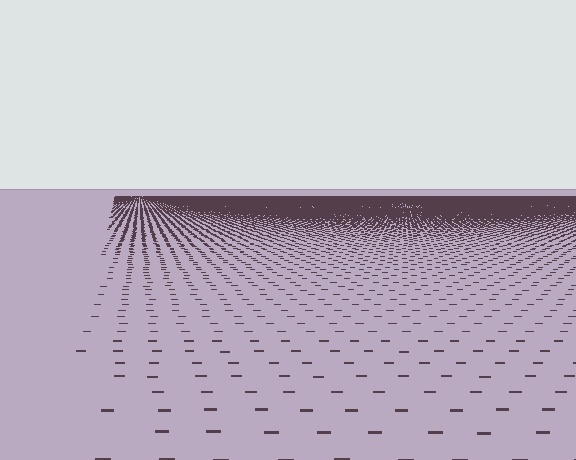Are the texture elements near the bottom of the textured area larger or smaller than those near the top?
Larger. Near the bottom, elements are closer to the viewer and appear at a bigger on-screen size.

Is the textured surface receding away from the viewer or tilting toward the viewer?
The surface is receding away from the viewer. Texture elements get smaller and denser toward the top.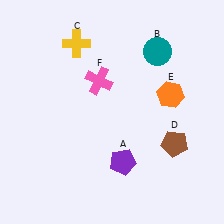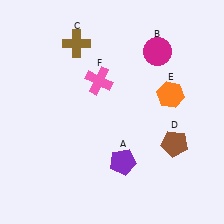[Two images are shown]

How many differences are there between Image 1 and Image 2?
There are 2 differences between the two images.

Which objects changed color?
B changed from teal to magenta. C changed from yellow to brown.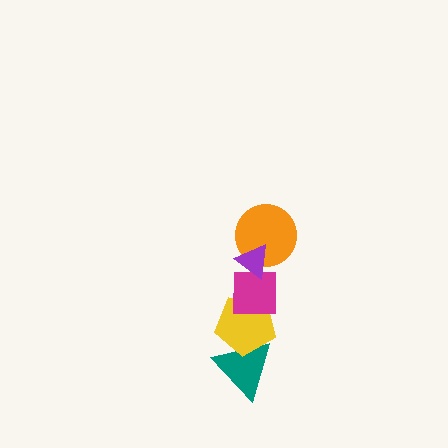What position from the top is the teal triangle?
The teal triangle is 5th from the top.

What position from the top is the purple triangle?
The purple triangle is 1st from the top.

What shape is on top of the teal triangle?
The yellow pentagon is on top of the teal triangle.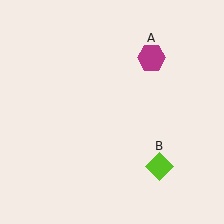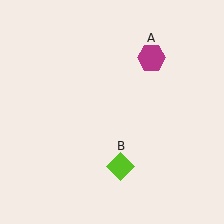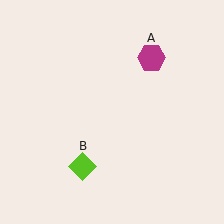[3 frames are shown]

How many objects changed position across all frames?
1 object changed position: lime diamond (object B).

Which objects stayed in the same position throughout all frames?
Magenta hexagon (object A) remained stationary.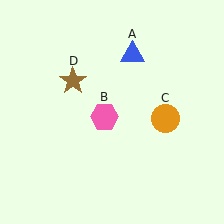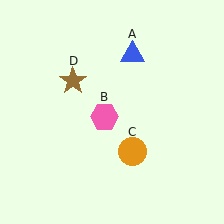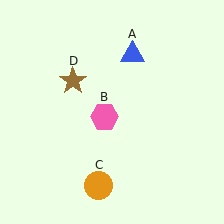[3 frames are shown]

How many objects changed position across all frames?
1 object changed position: orange circle (object C).